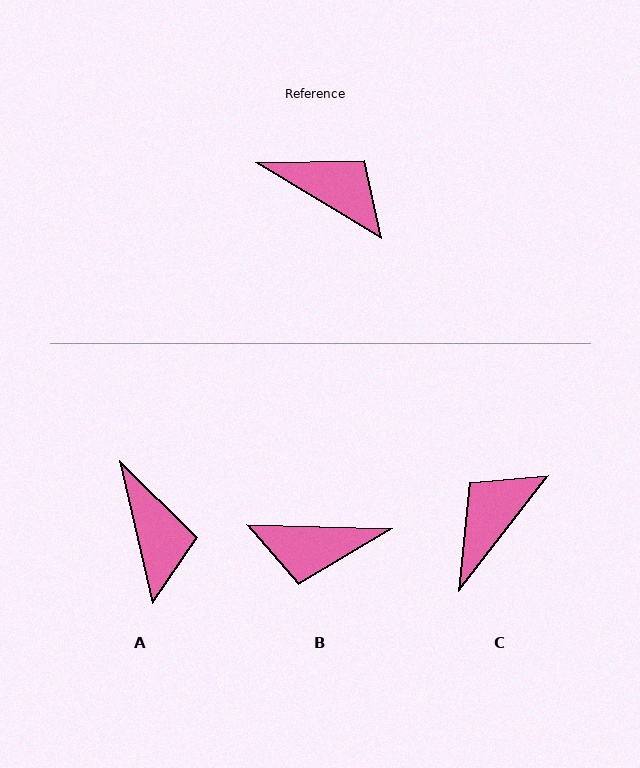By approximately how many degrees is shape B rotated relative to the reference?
Approximately 151 degrees clockwise.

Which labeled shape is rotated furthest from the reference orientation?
B, about 151 degrees away.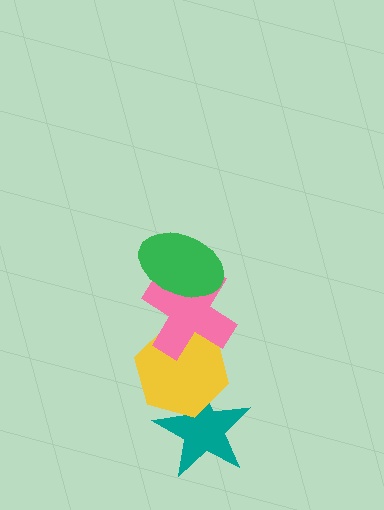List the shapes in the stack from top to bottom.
From top to bottom: the green ellipse, the pink cross, the yellow hexagon, the teal star.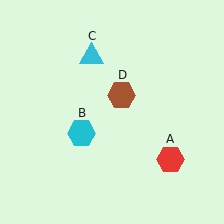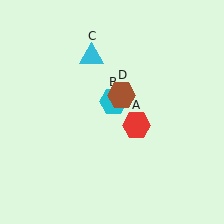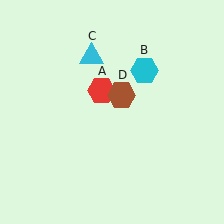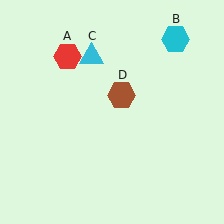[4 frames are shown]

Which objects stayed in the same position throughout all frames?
Cyan triangle (object C) and brown hexagon (object D) remained stationary.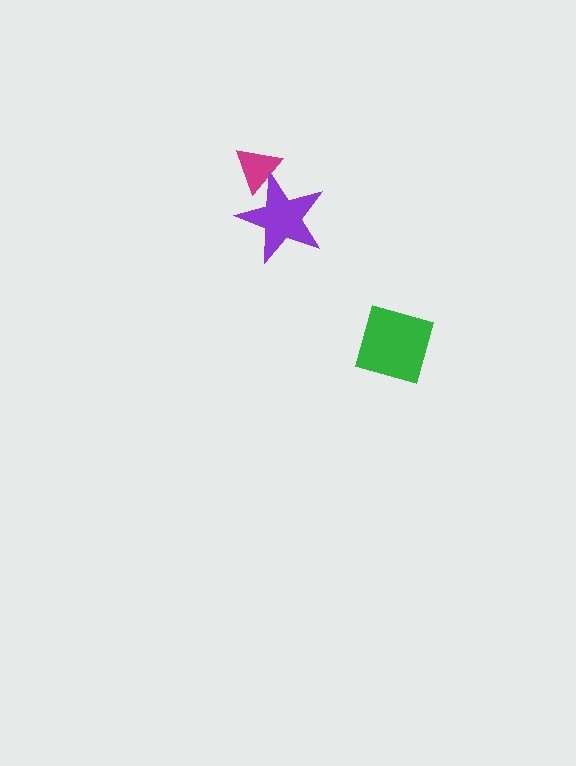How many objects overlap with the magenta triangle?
1 object overlaps with the magenta triangle.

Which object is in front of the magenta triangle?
The purple star is in front of the magenta triangle.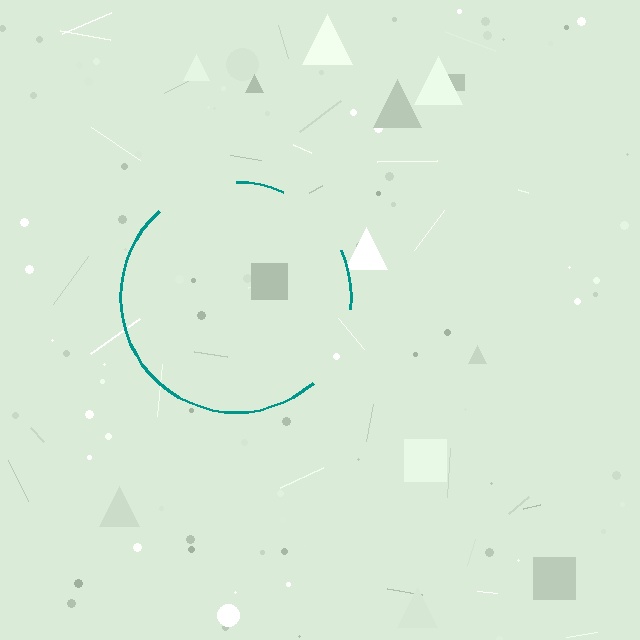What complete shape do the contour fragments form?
The contour fragments form a circle.